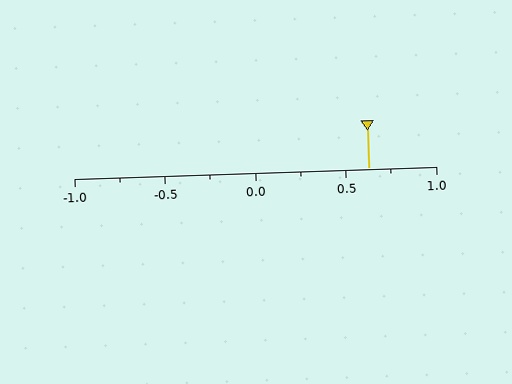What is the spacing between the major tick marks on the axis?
The major ticks are spaced 0.5 apart.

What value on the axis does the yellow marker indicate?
The marker indicates approximately 0.62.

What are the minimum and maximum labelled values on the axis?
The axis runs from -1.0 to 1.0.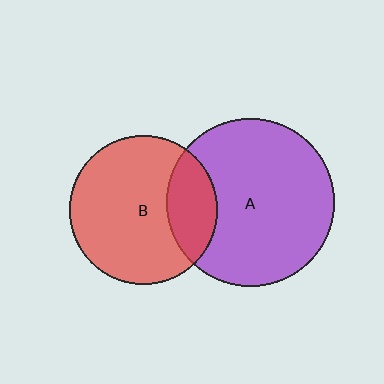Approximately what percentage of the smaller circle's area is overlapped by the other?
Approximately 25%.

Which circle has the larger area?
Circle A (purple).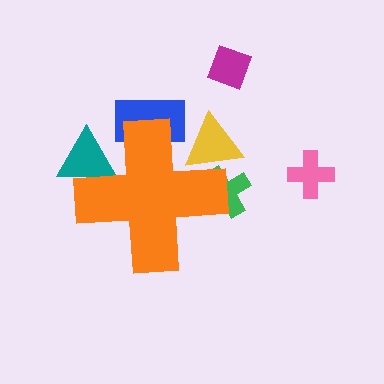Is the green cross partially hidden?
Yes, the green cross is partially hidden behind the orange cross.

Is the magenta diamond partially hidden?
No, the magenta diamond is fully visible.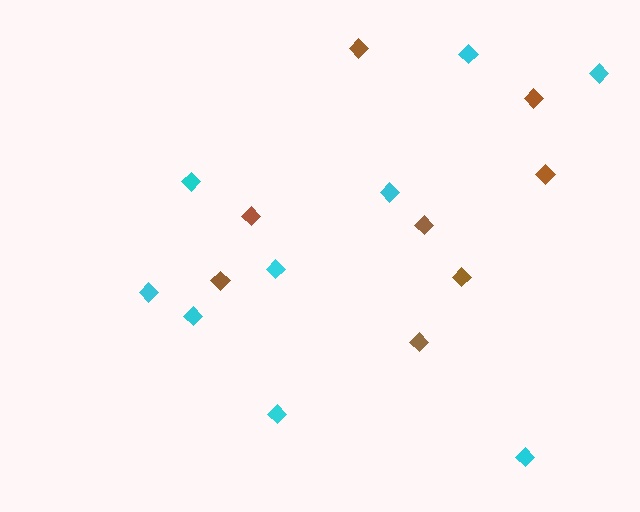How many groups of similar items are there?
There are 2 groups: one group of cyan diamonds (9) and one group of brown diamonds (8).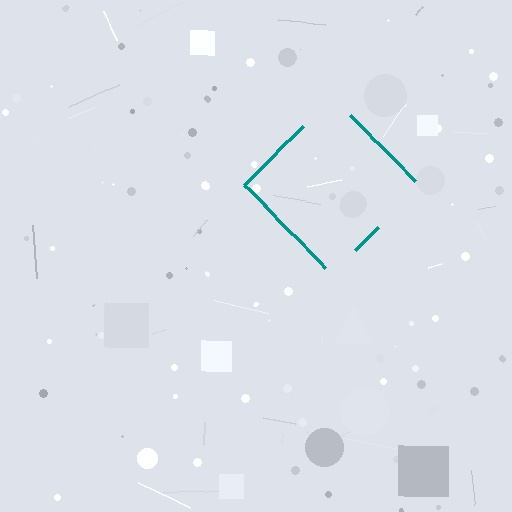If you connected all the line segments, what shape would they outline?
They would outline a diamond.